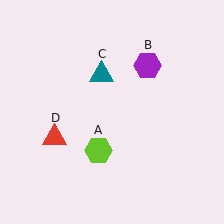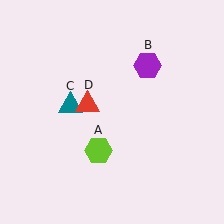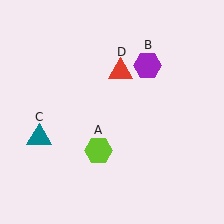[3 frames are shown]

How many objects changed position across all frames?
2 objects changed position: teal triangle (object C), red triangle (object D).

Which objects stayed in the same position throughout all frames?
Lime hexagon (object A) and purple hexagon (object B) remained stationary.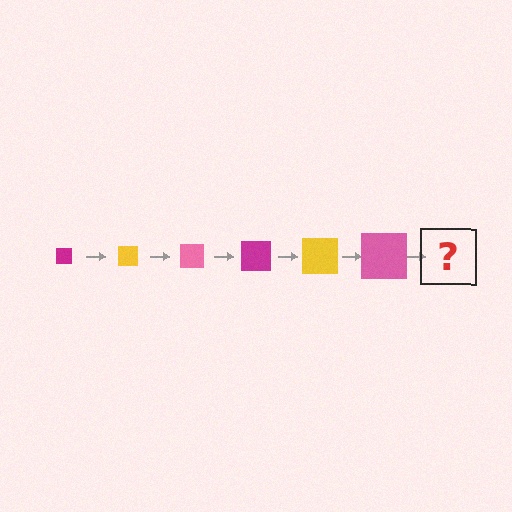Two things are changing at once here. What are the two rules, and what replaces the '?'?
The two rules are that the square grows larger each step and the color cycles through magenta, yellow, and pink. The '?' should be a magenta square, larger than the previous one.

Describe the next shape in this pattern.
It should be a magenta square, larger than the previous one.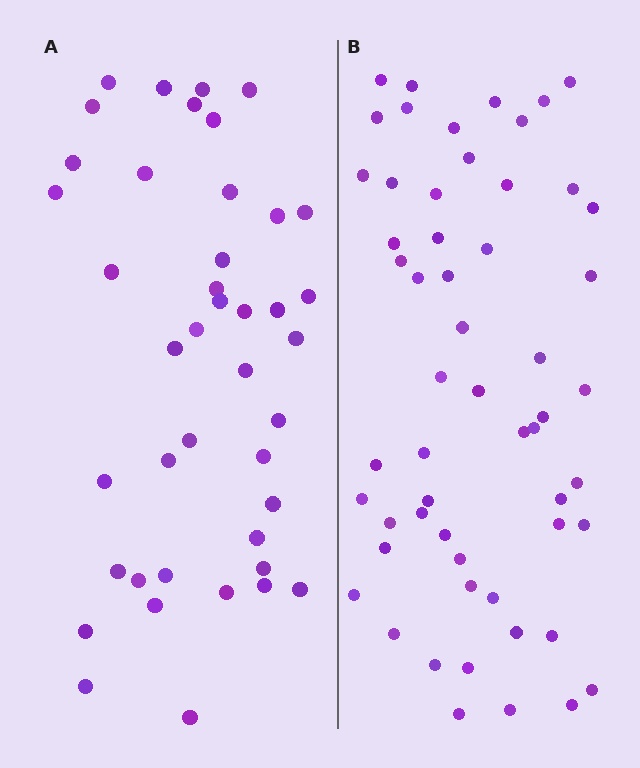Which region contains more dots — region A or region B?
Region B (the right region) has more dots.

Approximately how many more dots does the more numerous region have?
Region B has approximately 15 more dots than region A.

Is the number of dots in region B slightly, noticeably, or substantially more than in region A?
Region B has noticeably more, but not dramatically so. The ratio is roughly 1.3 to 1.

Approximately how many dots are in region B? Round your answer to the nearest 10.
About 60 dots. (The exact count is 56, which rounds to 60.)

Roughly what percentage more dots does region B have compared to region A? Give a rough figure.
About 35% more.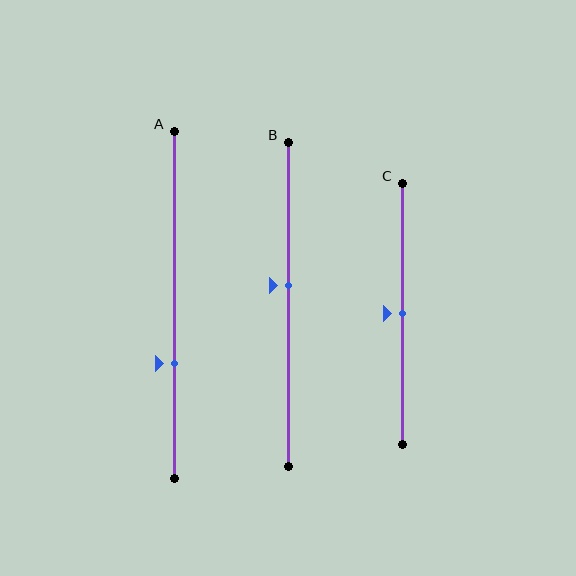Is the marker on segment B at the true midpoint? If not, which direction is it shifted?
No, the marker on segment B is shifted upward by about 6% of the segment length.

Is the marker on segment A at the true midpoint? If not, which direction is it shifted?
No, the marker on segment A is shifted downward by about 17% of the segment length.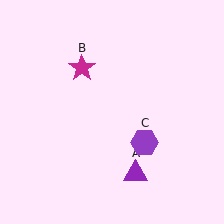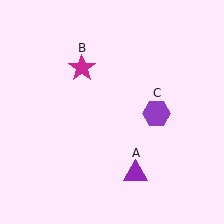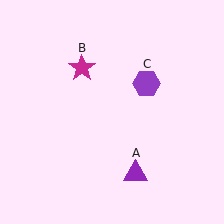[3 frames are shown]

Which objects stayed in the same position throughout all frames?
Purple triangle (object A) and magenta star (object B) remained stationary.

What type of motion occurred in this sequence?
The purple hexagon (object C) rotated counterclockwise around the center of the scene.